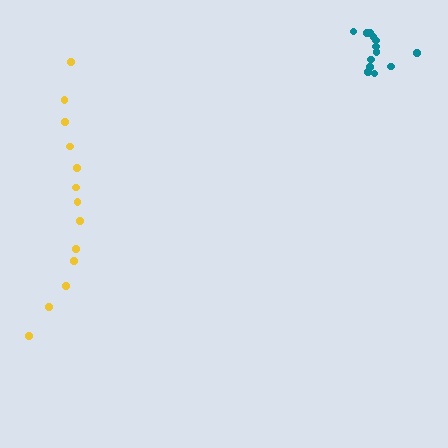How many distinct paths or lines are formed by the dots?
There are 2 distinct paths.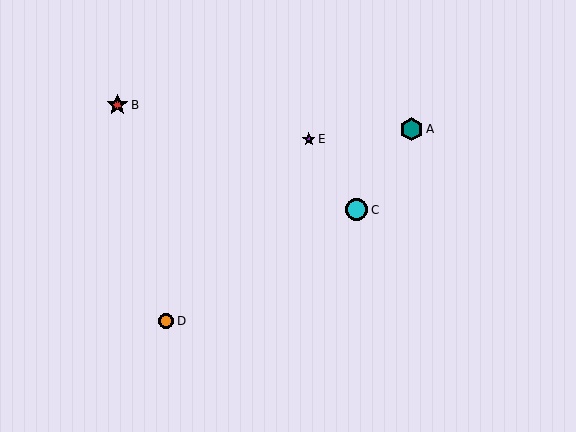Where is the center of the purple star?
The center of the purple star is at (309, 139).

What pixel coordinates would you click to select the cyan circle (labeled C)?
Click at (356, 210) to select the cyan circle C.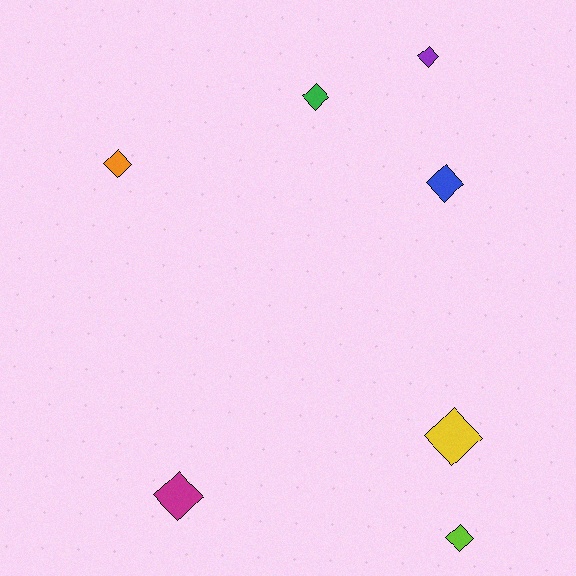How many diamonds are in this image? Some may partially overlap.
There are 7 diamonds.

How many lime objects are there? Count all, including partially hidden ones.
There is 1 lime object.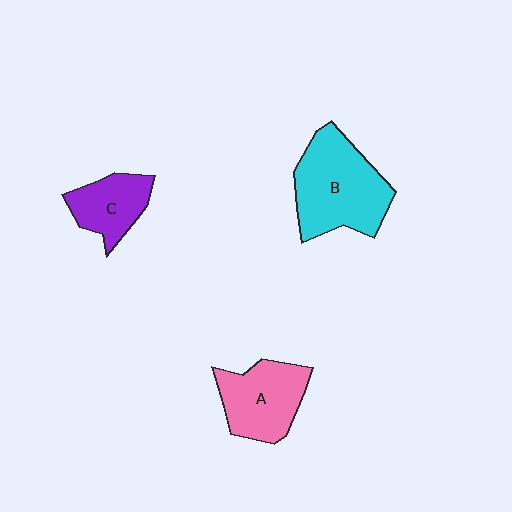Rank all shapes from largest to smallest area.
From largest to smallest: B (cyan), A (pink), C (purple).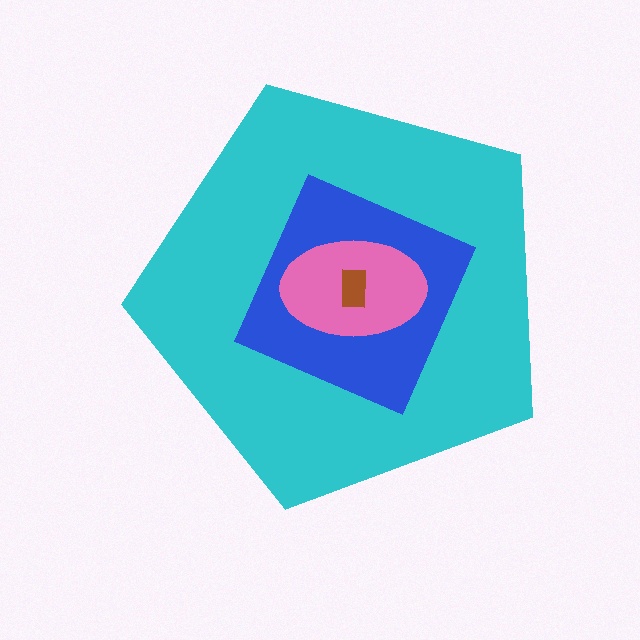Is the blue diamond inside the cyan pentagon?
Yes.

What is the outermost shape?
The cyan pentagon.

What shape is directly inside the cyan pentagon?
The blue diamond.